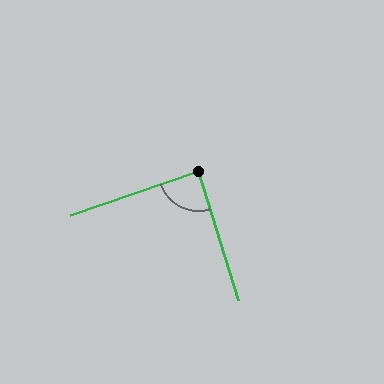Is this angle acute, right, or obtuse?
It is approximately a right angle.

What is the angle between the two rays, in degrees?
Approximately 89 degrees.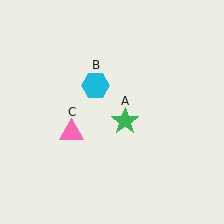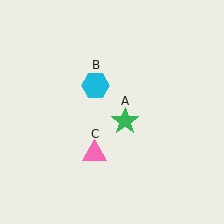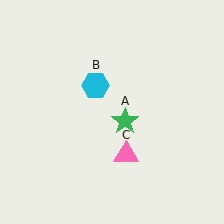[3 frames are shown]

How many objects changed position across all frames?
1 object changed position: pink triangle (object C).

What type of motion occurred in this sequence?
The pink triangle (object C) rotated counterclockwise around the center of the scene.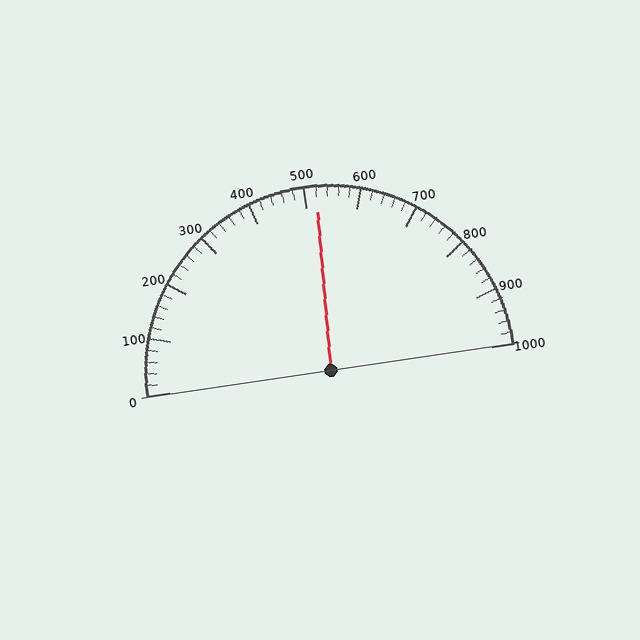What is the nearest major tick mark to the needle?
The nearest major tick mark is 500.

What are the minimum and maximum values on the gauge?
The gauge ranges from 0 to 1000.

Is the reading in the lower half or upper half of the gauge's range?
The reading is in the upper half of the range (0 to 1000).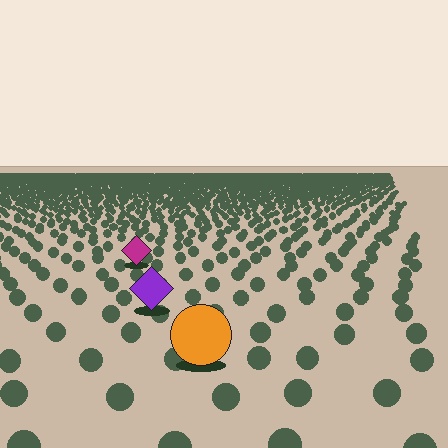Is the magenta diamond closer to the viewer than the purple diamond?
No. The purple diamond is closer — you can tell from the texture gradient: the ground texture is coarser near it.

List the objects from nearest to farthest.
From nearest to farthest: the orange circle, the purple diamond, the magenta diamond.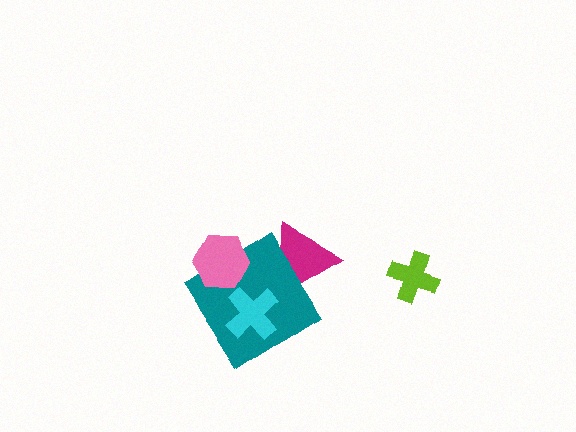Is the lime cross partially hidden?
No, no other shape covers it.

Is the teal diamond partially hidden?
Yes, it is partially covered by another shape.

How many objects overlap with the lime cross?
0 objects overlap with the lime cross.